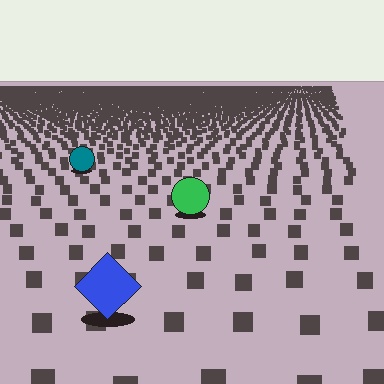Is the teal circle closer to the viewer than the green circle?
No. The green circle is closer — you can tell from the texture gradient: the ground texture is coarser near it.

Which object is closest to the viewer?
The blue diamond is closest. The texture marks near it are larger and more spread out.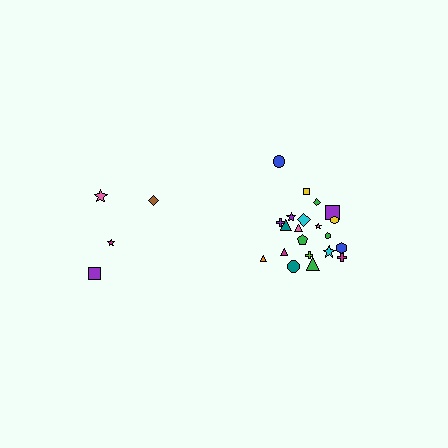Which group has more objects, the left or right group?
The right group.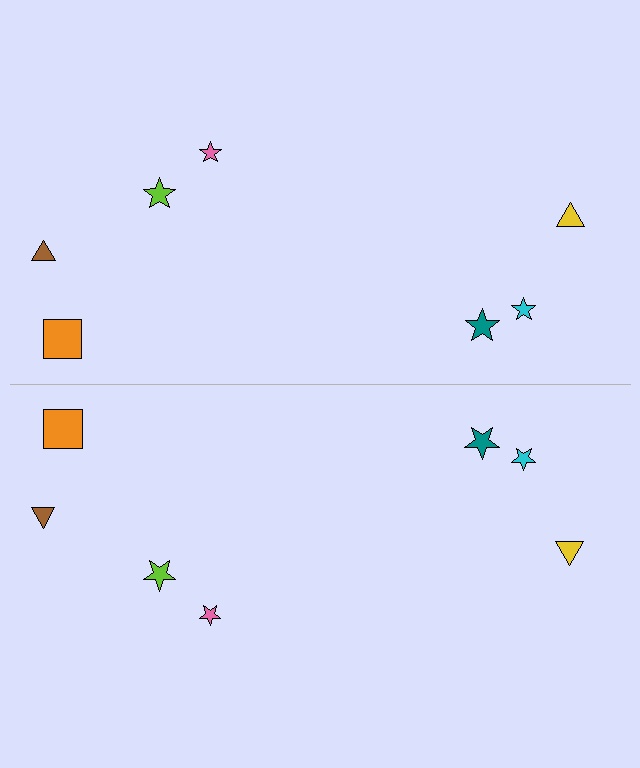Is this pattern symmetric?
Yes, this pattern has bilateral (reflection) symmetry.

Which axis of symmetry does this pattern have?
The pattern has a horizontal axis of symmetry running through the center of the image.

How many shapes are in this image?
There are 14 shapes in this image.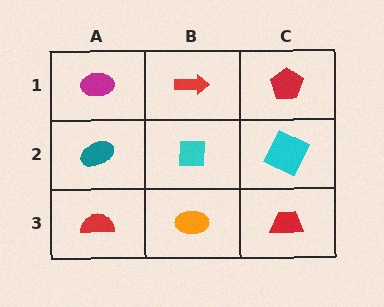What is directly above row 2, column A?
A magenta ellipse.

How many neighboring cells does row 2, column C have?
3.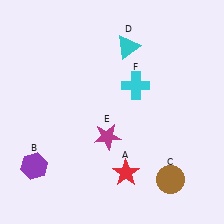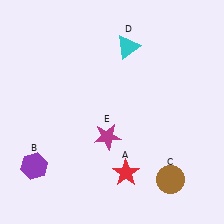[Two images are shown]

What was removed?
The cyan cross (F) was removed in Image 2.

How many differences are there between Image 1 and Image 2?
There is 1 difference between the two images.